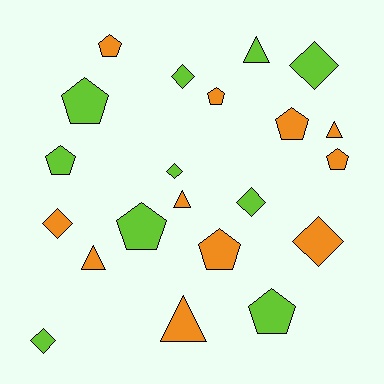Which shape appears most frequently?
Pentagon, with 9 objects.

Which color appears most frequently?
Orange, with 11 objects.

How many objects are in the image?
There are 21 objects.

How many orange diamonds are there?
There are 2 orange diamonds.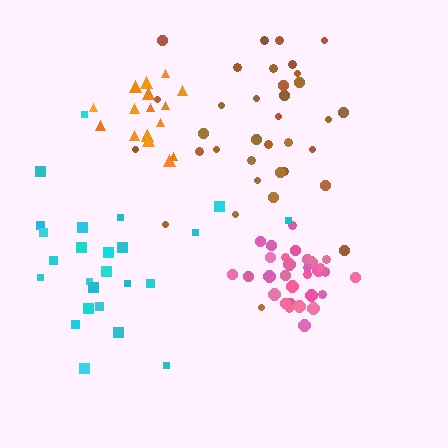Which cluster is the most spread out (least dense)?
Cyan.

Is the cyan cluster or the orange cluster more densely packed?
Orange.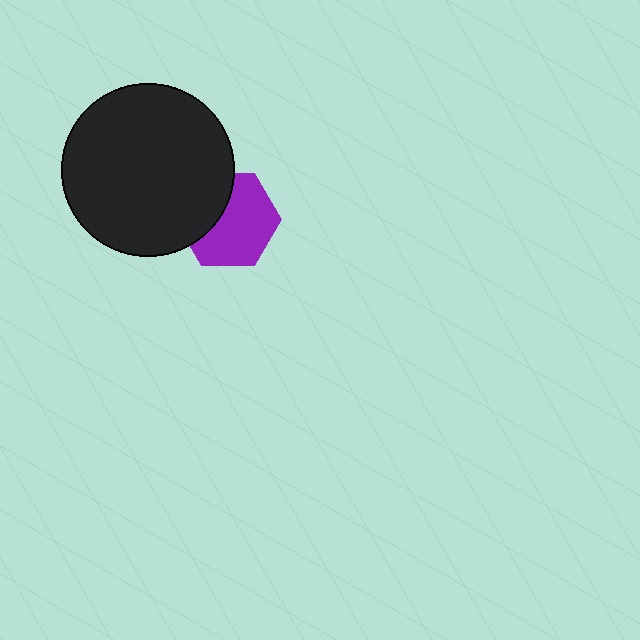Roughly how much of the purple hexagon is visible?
About half of it is visible (roughly 65%).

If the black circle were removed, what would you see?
You would see the complete purple hexagon.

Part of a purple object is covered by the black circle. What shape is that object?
It is a hexagon.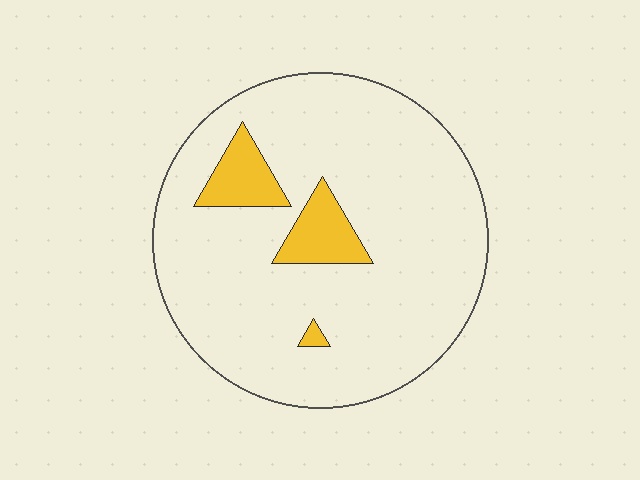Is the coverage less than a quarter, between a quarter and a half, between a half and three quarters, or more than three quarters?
Less than a quarter.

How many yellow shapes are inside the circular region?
3.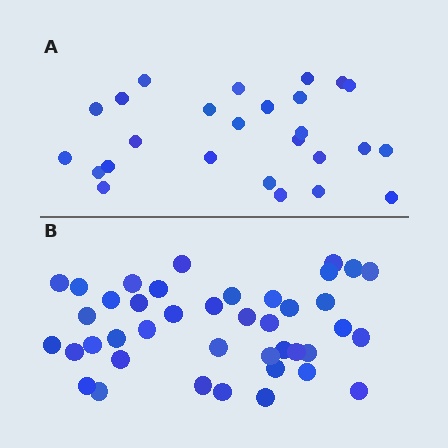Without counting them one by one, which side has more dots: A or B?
Region B (the bottom region) has more dots.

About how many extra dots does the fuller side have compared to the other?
Region B has approximately 15 more dots than region A.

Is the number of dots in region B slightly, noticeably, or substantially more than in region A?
Region B has substantially more. The ratio is roughly 1.6 to 1.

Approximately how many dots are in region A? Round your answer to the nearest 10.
About 30 dots. (The exact count is 26, which rounds to 30.)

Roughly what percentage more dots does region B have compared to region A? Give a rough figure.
About 60% more.